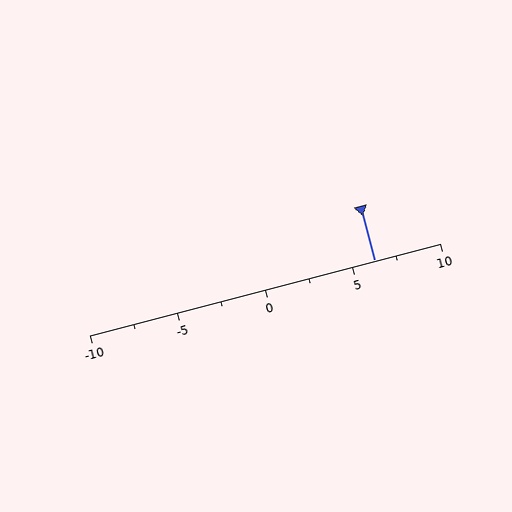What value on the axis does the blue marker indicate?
The marker indicates approximately 6.2.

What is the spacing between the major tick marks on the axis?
The major ticks are spaced 5 apart.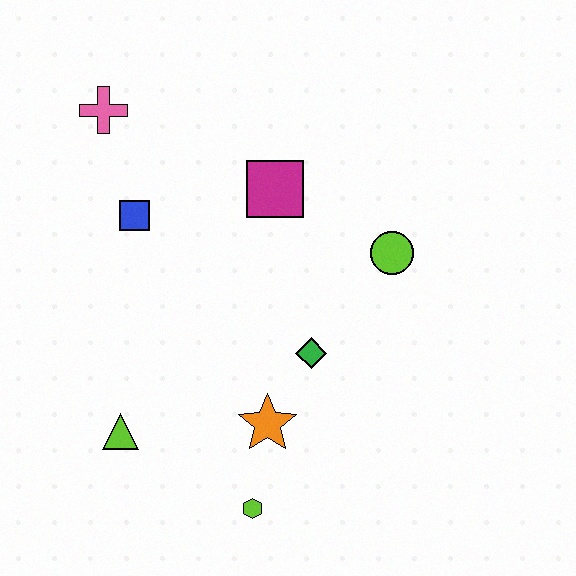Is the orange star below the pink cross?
Yes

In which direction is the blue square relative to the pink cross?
The blue square is below the pink cross.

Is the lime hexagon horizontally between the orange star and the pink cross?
Yes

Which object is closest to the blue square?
The pink cross is closest to the blue square.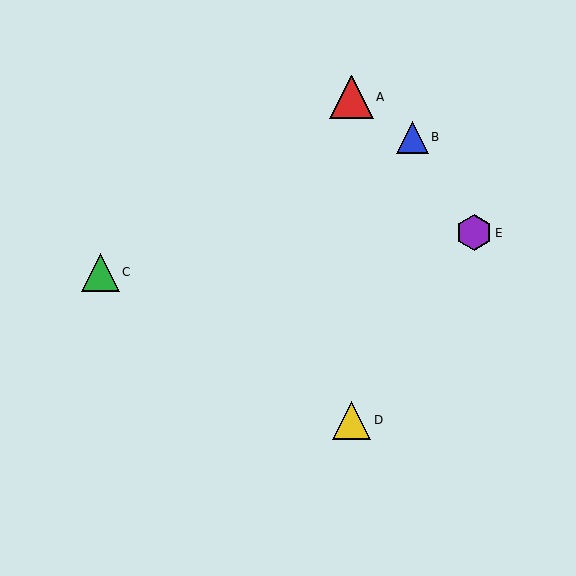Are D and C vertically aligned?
No, D is at x≈351 and C is at x≈100.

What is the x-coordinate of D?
Object D is at x≈351.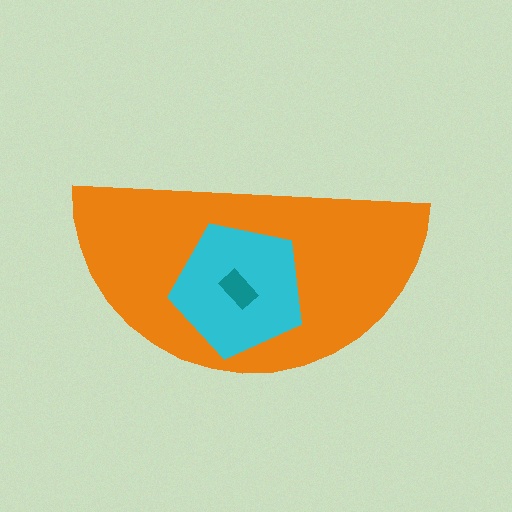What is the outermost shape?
The orange semicircle.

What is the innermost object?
The teal rectangle.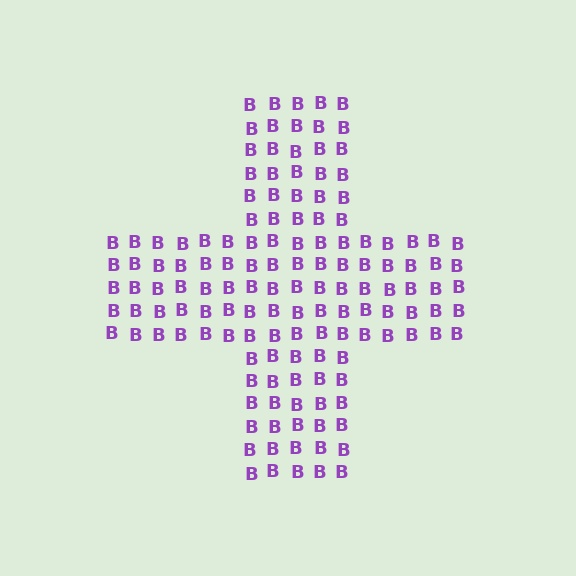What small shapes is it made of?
It is made of small letter B's.